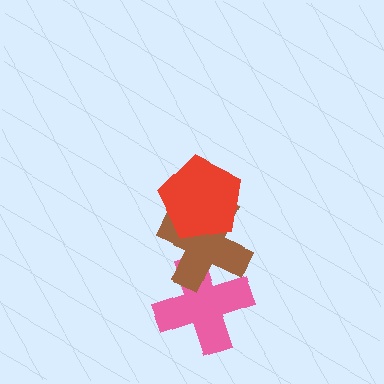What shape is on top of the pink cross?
The brown cross is on top of the pink cross.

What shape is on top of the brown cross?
The red pentagon is on top of the brown cross.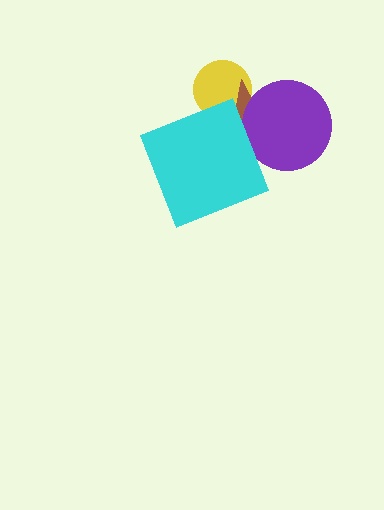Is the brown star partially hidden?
Yes, it is partially covered by another shape.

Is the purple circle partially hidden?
No, no other shape covers it.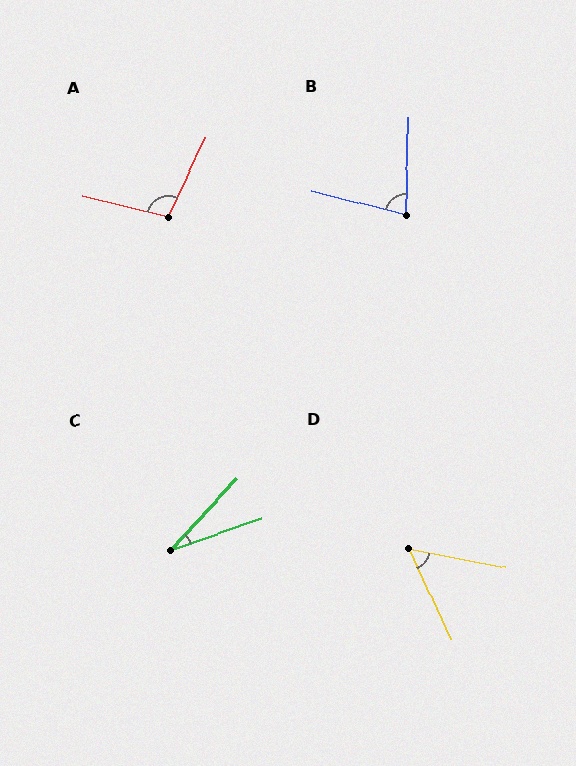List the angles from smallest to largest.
C (28°), D (55°), B (77°), A (102°).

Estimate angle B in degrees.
Approximately 77 degrees.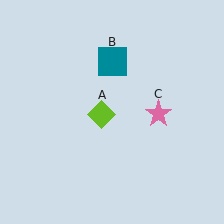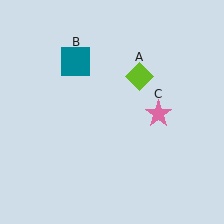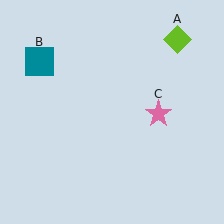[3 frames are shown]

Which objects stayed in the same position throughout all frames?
Pink star (object C) remained stationary.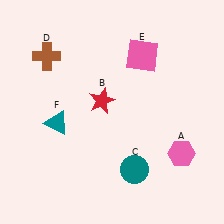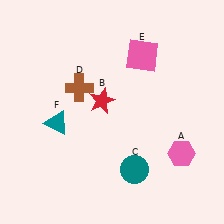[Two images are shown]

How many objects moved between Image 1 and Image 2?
1 object moved between the two images.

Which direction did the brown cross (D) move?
The brown cross (D) moved right.